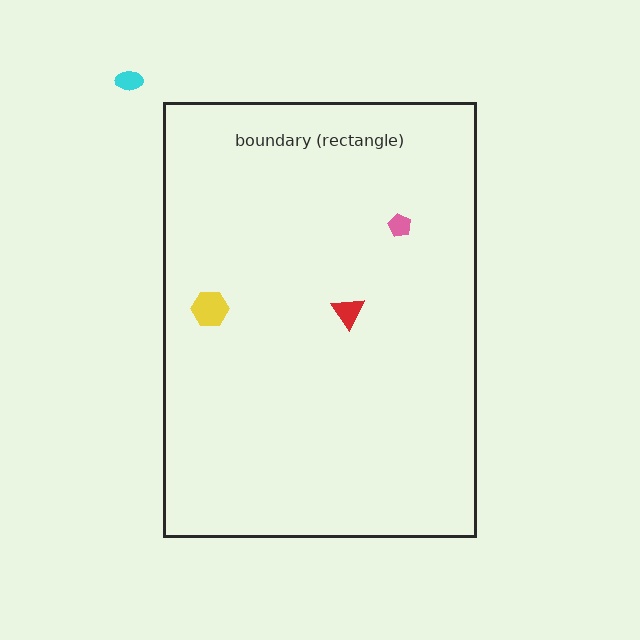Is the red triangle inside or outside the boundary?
Inside.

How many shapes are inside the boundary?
3 inside, 1 outside.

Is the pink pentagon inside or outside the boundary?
Inside.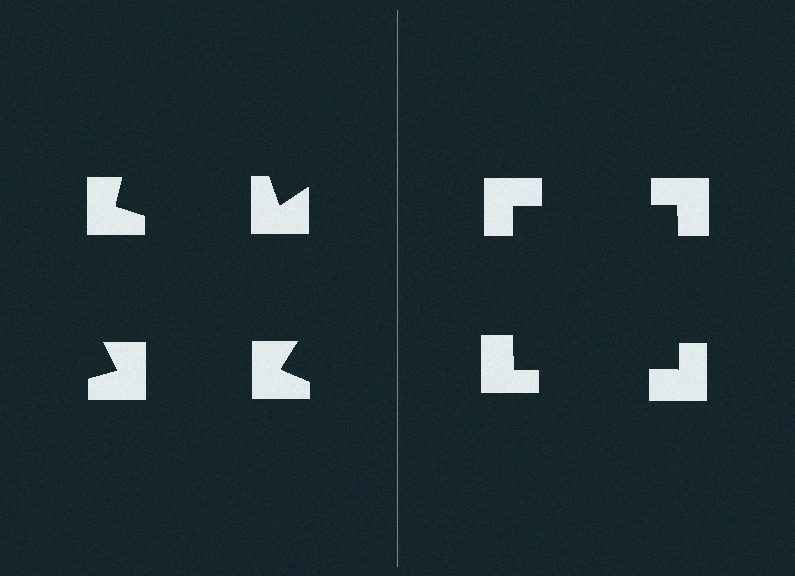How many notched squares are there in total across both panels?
8 — 4 on each side.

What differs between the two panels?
The notched squares are positioned identically on both sides; only the wedge orientations differ. On the right they align to a square; on the left they are misaligned.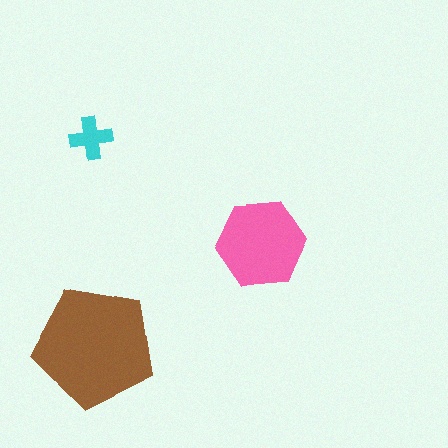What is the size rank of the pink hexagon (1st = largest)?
2nd.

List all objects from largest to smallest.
The brown pentagon, the pink hexagon, the cyan cross.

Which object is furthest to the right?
The pink hexagon is rightmost.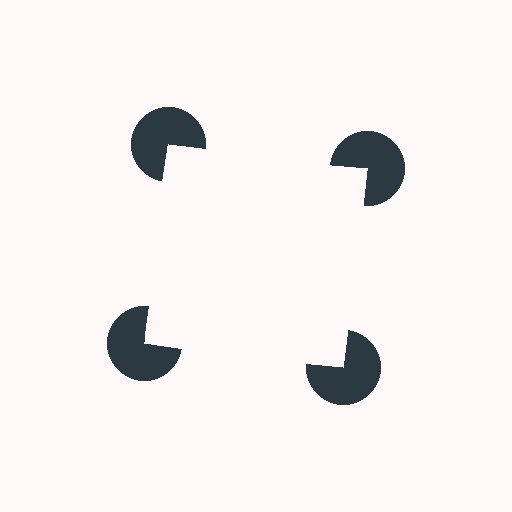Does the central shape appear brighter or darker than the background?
It typically appears slightly brighter than the background, even though no actual brightness change is drawn.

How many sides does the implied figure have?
4 sides.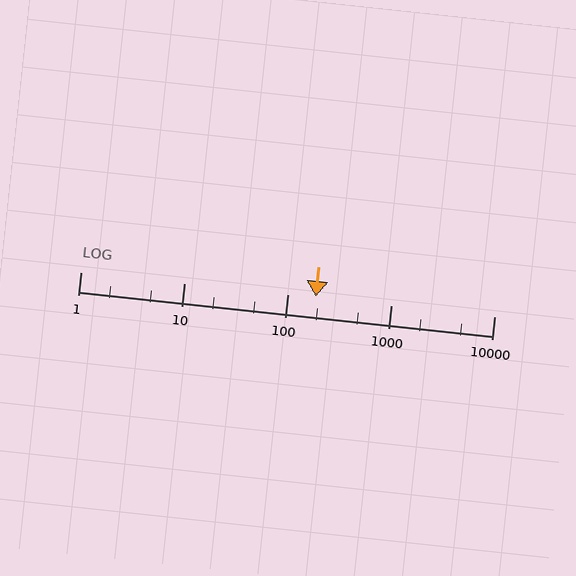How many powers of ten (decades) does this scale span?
The scale spans 4 decades, from 1 to 10000.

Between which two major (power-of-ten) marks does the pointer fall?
The pointer is between 100 and 1000.